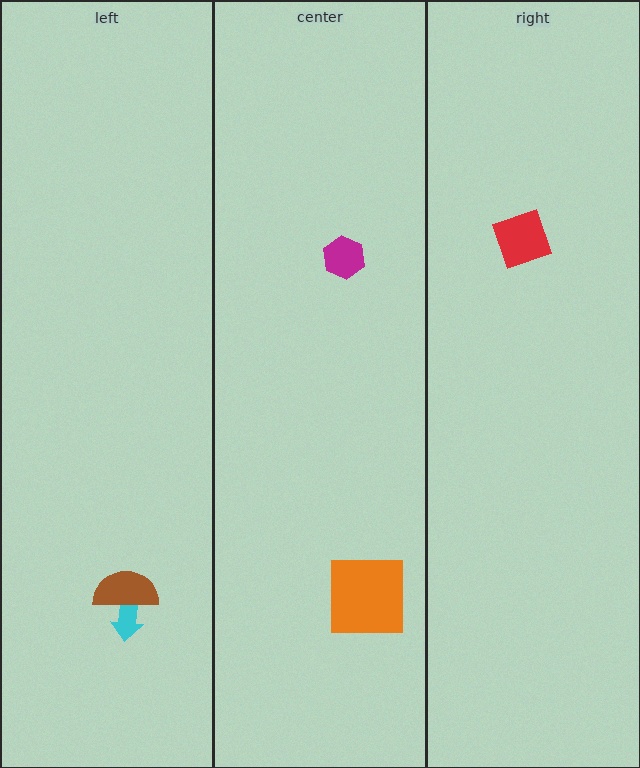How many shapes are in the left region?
2.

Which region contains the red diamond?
The right region.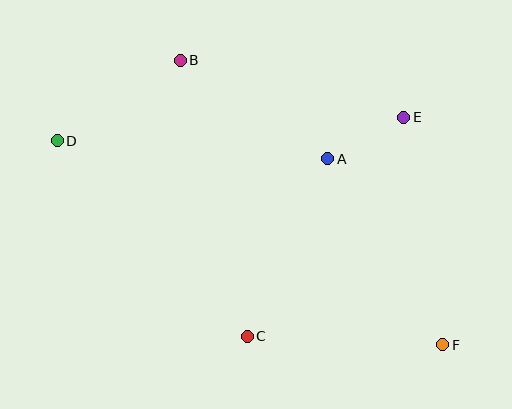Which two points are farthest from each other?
Points D and F are farthest from each other.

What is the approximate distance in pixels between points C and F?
The distance between C and F is approximately 196 pixels.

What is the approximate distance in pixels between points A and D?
The distance between A and D is approximately 271 pixels.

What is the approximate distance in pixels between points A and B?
The distance between A and B is approximately 177 pixels.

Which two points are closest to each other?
Points A and E are closest to each other.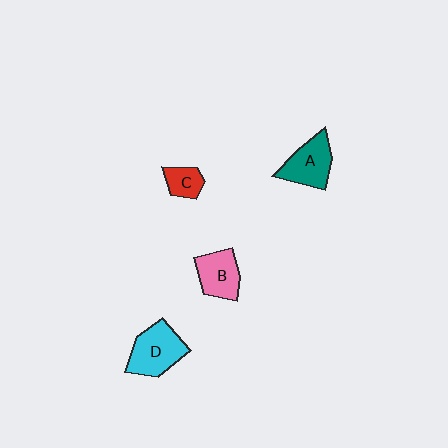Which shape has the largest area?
Shape D (cyan).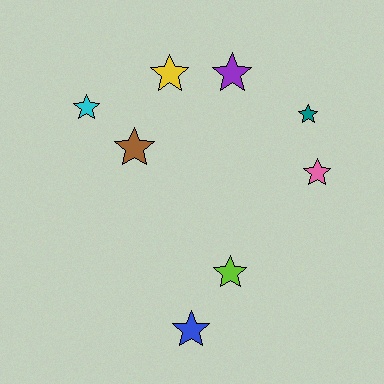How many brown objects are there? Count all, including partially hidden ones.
There is 1 brown object.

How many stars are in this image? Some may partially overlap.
There are 8 stars.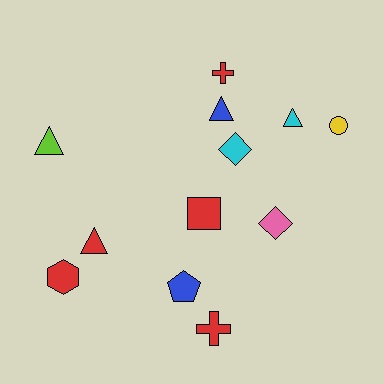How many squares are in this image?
There is 1 square.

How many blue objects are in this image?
There are 2 blue objects.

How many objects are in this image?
There are 12 objects.